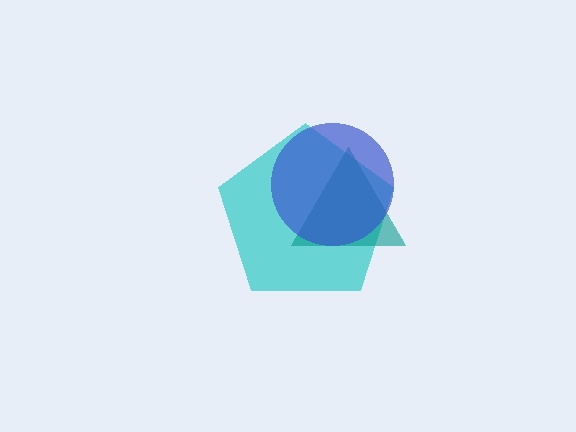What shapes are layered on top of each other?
The layered shapes are: a cyan pentagon, a teal triangle, a blue circle.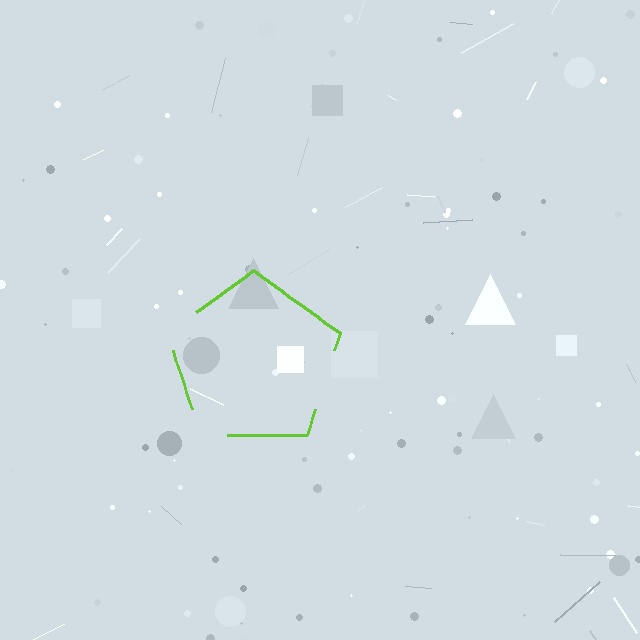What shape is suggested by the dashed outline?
The dashed outline suggests a pentagon.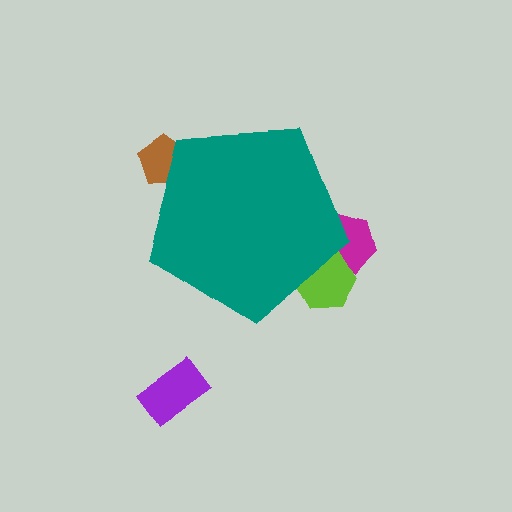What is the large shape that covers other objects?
A teal pentagon.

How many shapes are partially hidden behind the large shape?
3 shapes are partially hidden.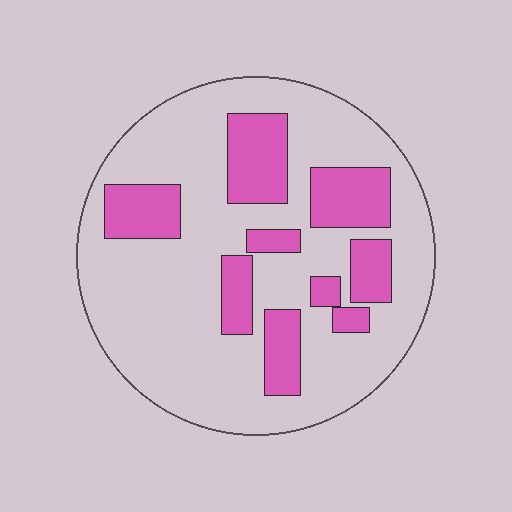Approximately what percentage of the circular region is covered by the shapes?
Approximately 25%.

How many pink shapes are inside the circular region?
9.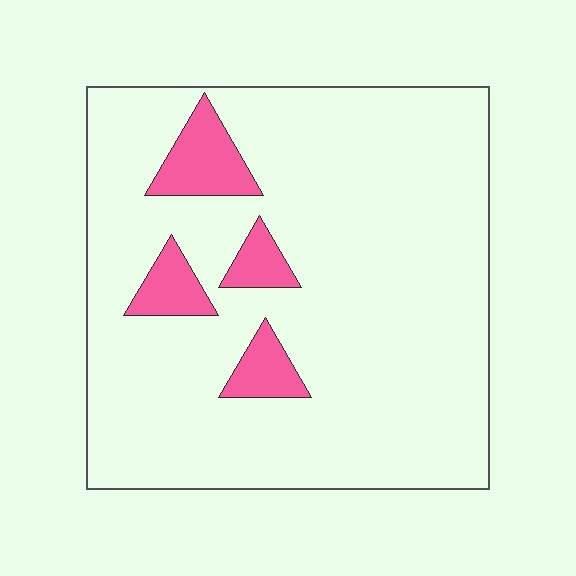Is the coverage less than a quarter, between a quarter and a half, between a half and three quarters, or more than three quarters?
Less than a quarter.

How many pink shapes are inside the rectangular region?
4.